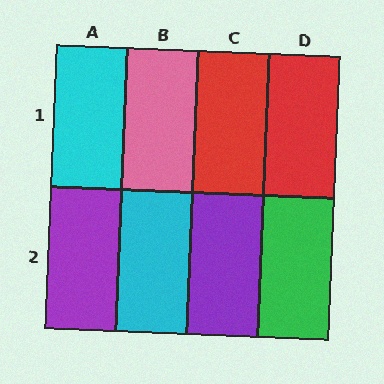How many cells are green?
1 cell is green.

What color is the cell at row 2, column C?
Purple.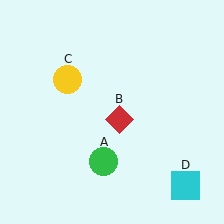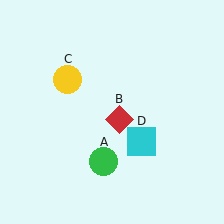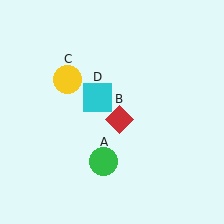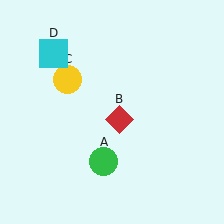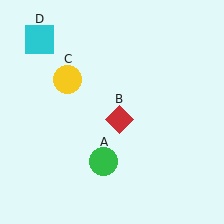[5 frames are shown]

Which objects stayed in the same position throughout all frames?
Green circle (object A) and red diamond (object B) and yellow circle (object C) remained stationary.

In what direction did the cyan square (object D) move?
The cyan square (object D) moved up and to the left.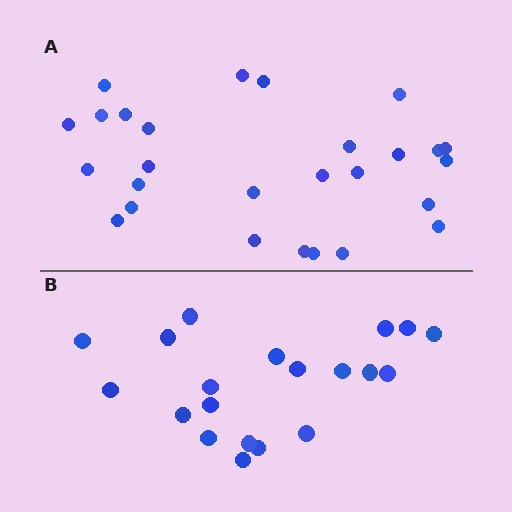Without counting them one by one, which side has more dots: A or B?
Region A (the top region) has more dots.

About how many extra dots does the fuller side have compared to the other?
Region A has roughly 8 or so more dots than region B.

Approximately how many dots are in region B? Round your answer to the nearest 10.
About 20 dots.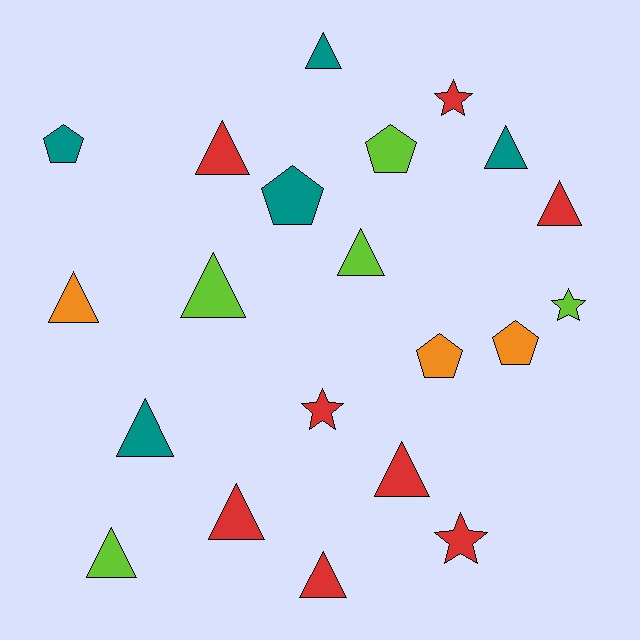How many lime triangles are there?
There are 3 lime triangles.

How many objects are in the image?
There are 21 objects.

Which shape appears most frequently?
Triangle, with 12 objects.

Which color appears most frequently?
Red, with 8 objects.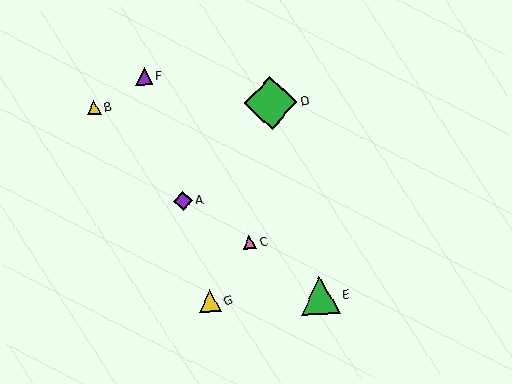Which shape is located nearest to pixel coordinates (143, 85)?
The purple triangle (labeled F) at (144, 76) is nearest to that location.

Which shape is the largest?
The green diamond (labeled D) is the largest.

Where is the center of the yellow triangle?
The center of the yellow triangle is at (94, 108).